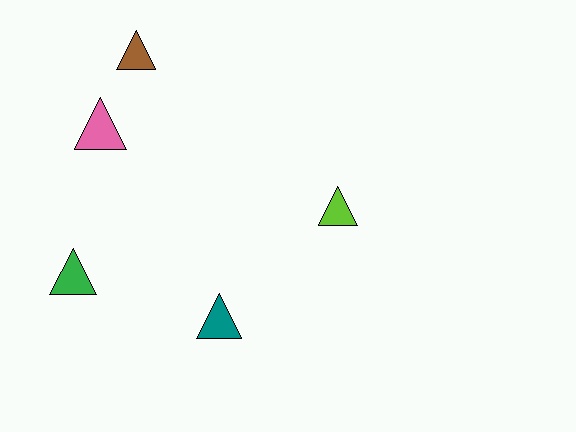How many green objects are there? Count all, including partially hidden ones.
There is 1 green object.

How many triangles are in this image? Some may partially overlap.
There are 5 triangles.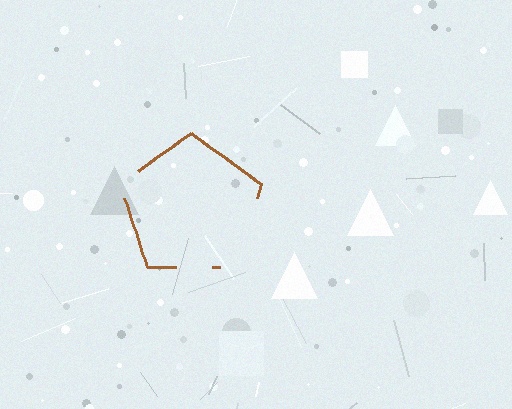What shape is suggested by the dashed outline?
The dashed outline suggests a pentagon.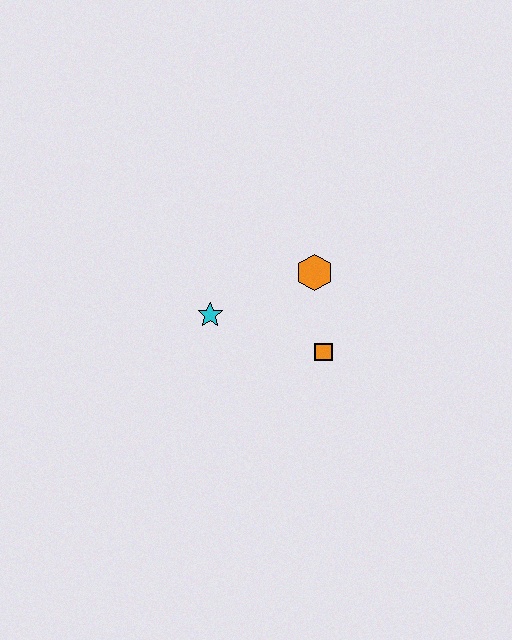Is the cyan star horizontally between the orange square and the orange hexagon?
No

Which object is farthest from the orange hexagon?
The cyan star is farthest from the orange hexagon.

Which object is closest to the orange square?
The orange hexagon is closest to the orange square.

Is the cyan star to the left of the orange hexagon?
Yes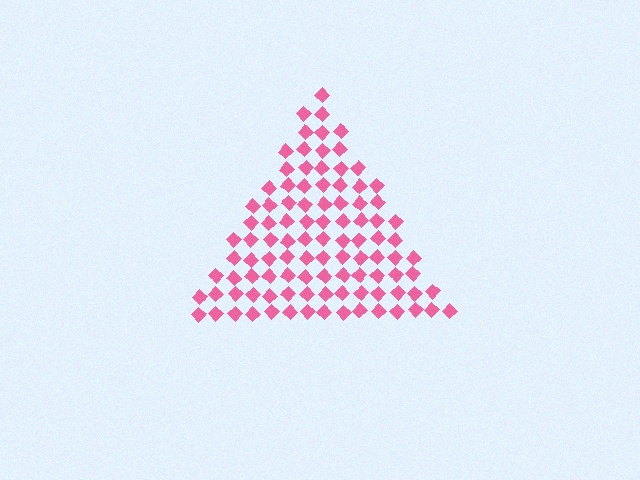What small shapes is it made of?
It is made of small diamonds.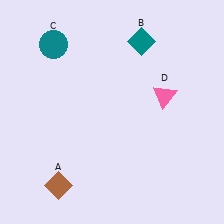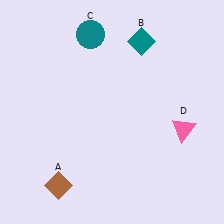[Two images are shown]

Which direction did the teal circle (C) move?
The teal circle (C) moved right.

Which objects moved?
The objects that moved are: the teal circle (C), the pink triangle (D).